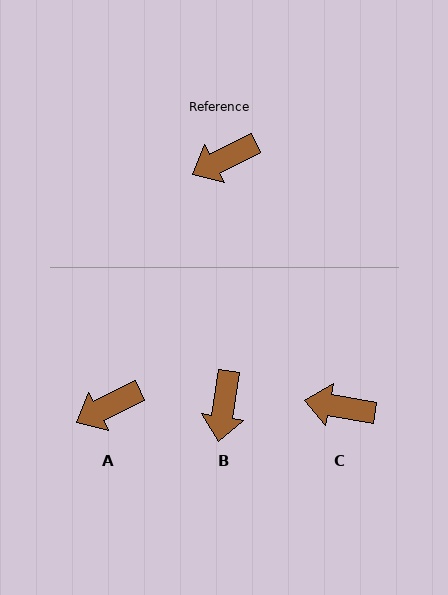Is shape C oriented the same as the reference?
No, it is off by about 36 degrees.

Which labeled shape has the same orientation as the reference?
A.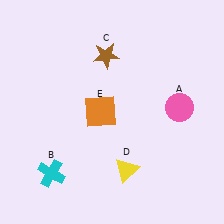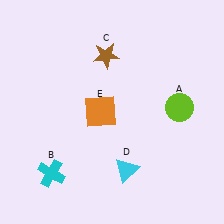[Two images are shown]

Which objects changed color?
A changed from pink to lime. D changed from yellow to cyan.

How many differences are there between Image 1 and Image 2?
There are 2 differences between the two images.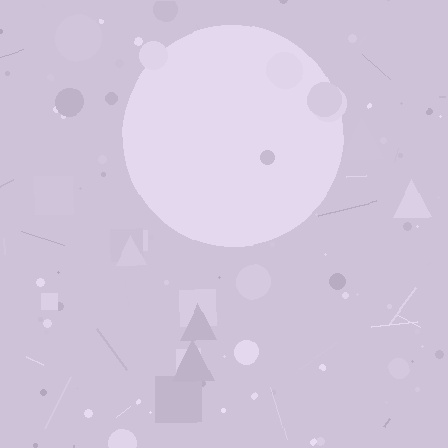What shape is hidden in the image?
A circle is hidden in the image.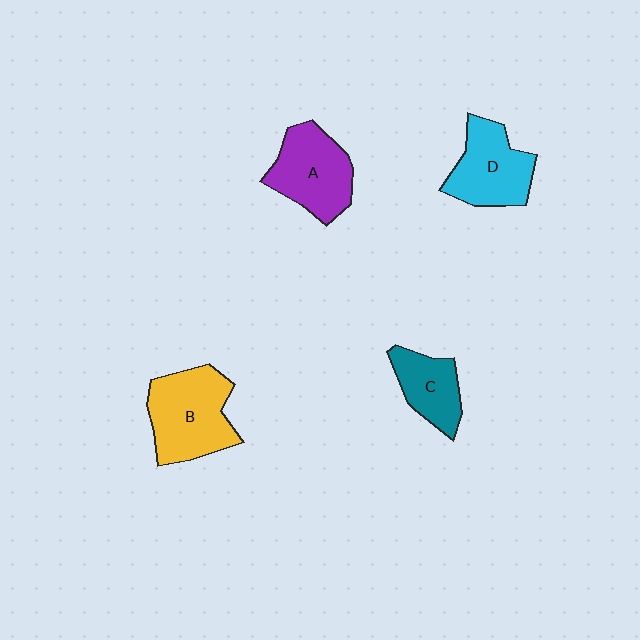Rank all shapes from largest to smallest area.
From largest to smallest: B (yellow), A (purple), D (cyan), C (teal).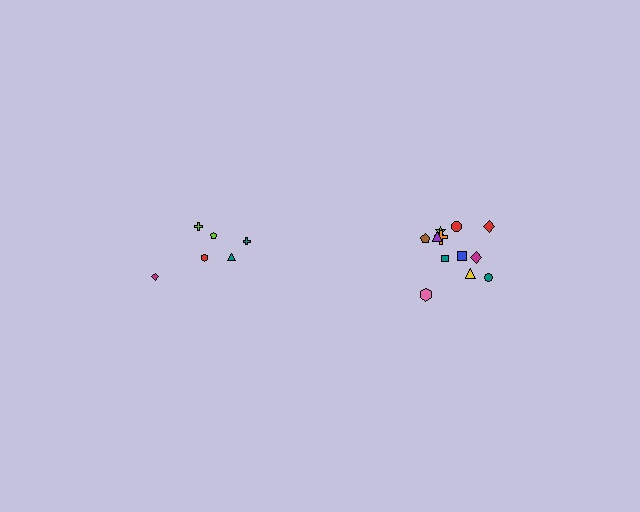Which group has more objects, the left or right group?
The right group.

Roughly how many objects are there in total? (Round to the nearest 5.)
Roughly 20 objects in total.